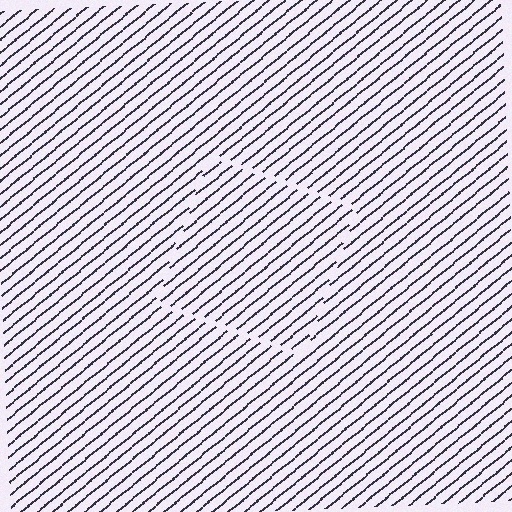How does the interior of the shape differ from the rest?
The interior of the shape contains the same grating, shifted by half a period — the contour is defined by the phase discontinuity where line-ends from the inner and outer gratings abut.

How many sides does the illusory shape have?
4 sides — the line-ends trace a square.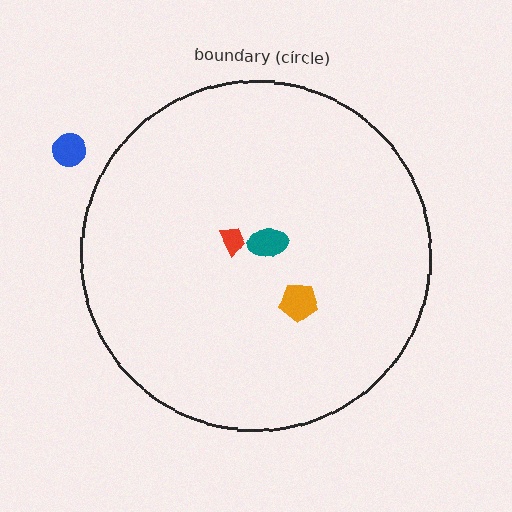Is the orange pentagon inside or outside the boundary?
Inside.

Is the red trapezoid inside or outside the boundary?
Inside.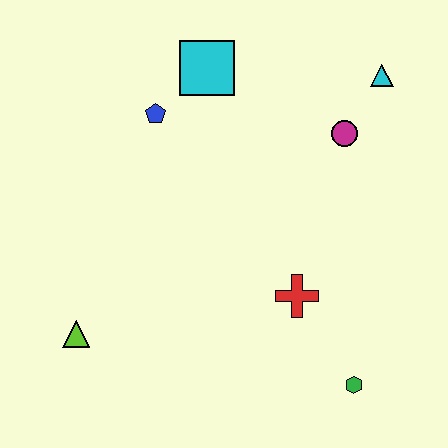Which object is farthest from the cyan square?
The green hexagon is farthest from the cyan square.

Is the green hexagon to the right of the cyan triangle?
No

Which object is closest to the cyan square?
The blue pentagon is closest to the cyan square.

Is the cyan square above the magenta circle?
Yes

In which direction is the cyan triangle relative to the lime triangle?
The cyan triangle is to the right of the lime triangle.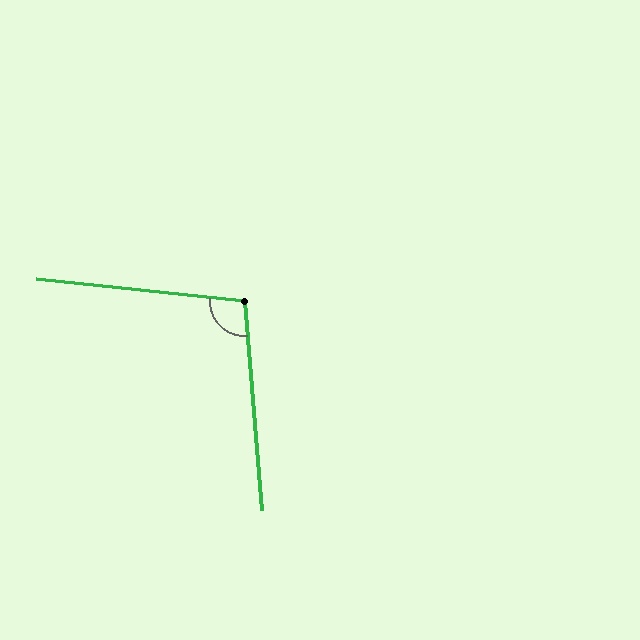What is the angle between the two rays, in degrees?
Approximately 101 degrees.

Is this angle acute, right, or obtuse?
It is obtuse.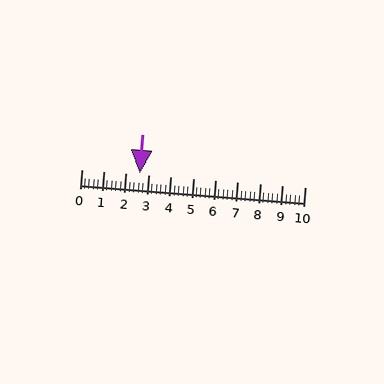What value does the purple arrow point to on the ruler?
The purple arrow points to approximately 2.6.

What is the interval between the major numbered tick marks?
The major tick marks are spaced 1 units apart.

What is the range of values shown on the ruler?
The ruler shows values from 0 to 10.